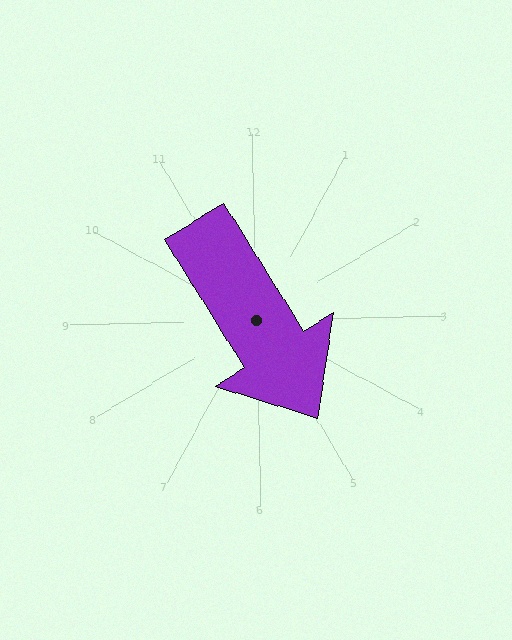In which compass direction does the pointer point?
Southeast.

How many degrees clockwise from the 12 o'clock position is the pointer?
Approximately 149 degrees.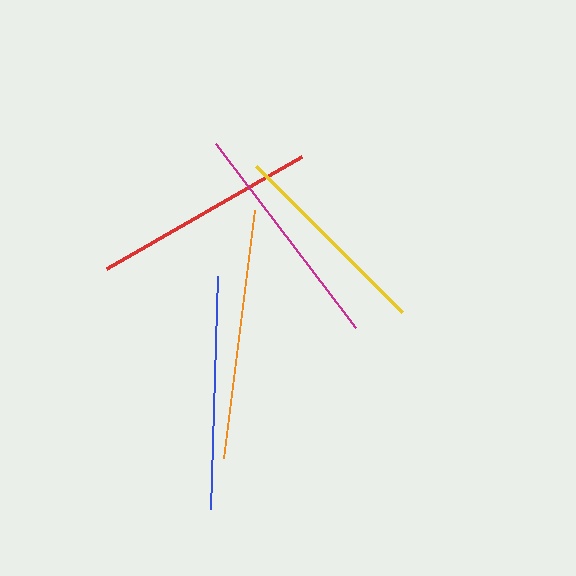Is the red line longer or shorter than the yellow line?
The red line is longer than the yellow line.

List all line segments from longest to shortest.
From longest to shortest: orange, blue, magenta, red, yellow.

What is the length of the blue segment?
The blue segment is approximately 233 pixels long.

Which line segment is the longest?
The orange line is the longest at approximately 250 pixels.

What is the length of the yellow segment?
The yellow segment is approximately 207 pixels long.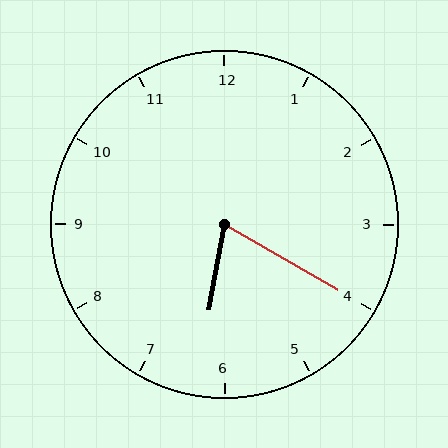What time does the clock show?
6:20.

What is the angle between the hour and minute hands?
Approximately 70 degrees.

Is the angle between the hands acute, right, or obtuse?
It is acute.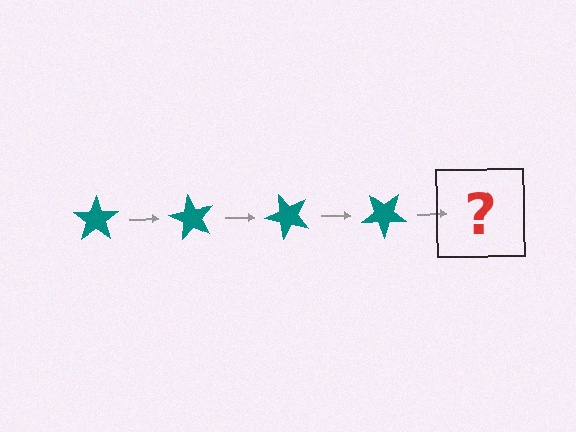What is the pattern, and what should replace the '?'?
The pattern is that the star rotates 60 degrees each step. The '?' should be a teal star rotated 240 degrees.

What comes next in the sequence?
The next element should be a teal star rotated 240 degrees.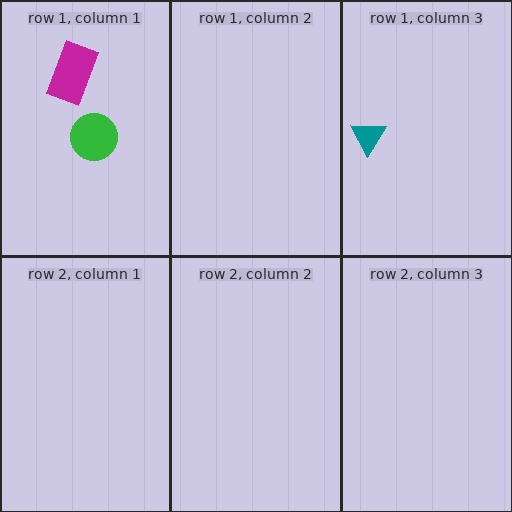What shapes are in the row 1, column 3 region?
The teal triangle.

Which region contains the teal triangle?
The row 1, column 3 region.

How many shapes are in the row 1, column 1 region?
2.